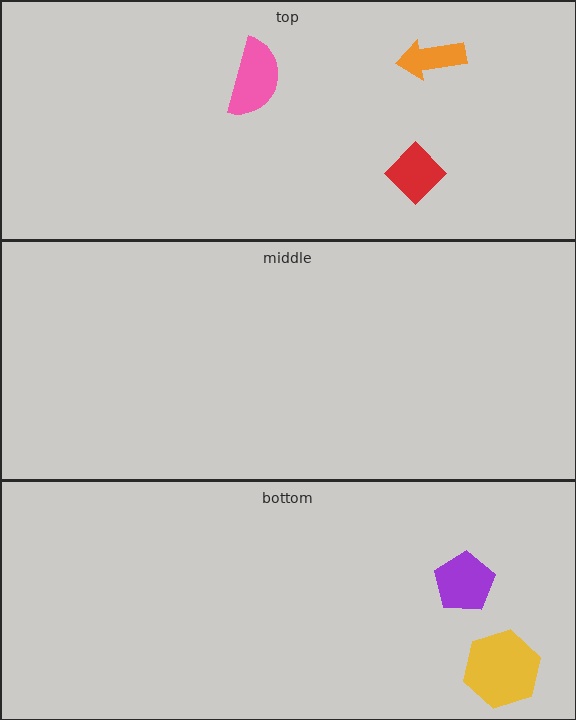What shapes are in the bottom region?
The yellow hexagon, the purple pentagon.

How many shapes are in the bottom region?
2.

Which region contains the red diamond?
The top region.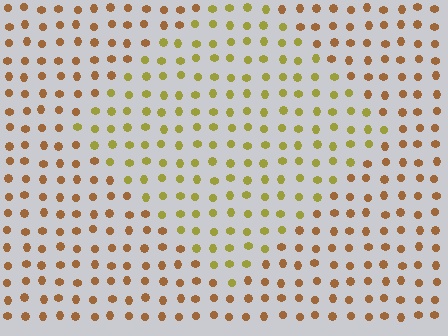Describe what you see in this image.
The image is filled with small brown elements in a uniform arrangement. A diamond-shaped region is visible where the elements are tinted to a slightly different hue, forming a subtle color boundary.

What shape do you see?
I see a diamond.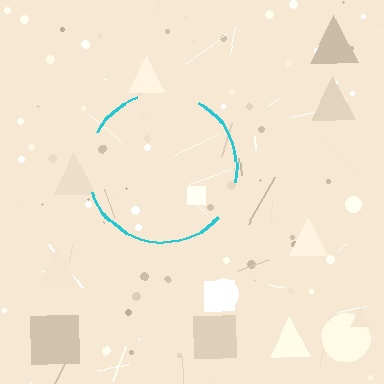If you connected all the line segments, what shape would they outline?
They would outline a circle.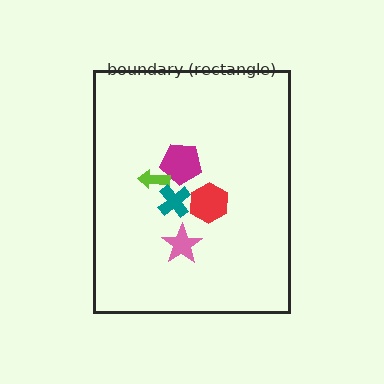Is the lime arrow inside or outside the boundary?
Inside.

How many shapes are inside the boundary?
5 inside, 0 outside.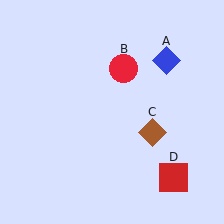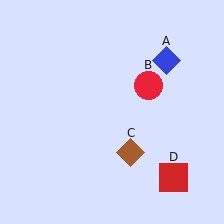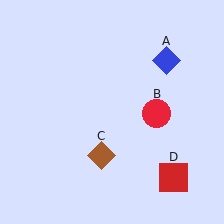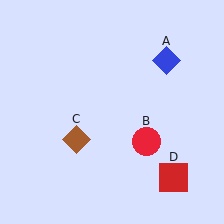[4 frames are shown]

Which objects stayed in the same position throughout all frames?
Blue diamond (object A) and red square (object D) remained stationary.